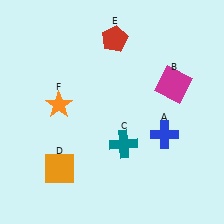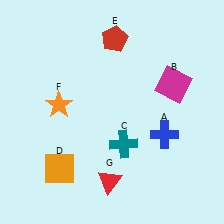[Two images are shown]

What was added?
A red triangle (G) was added in Image 2.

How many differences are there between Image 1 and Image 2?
There is 1 difference between the two images.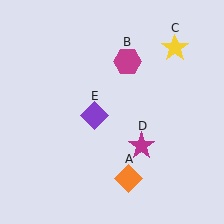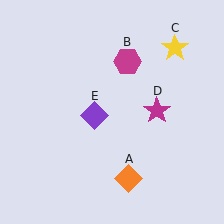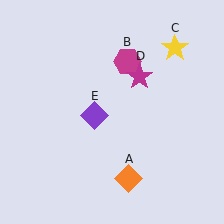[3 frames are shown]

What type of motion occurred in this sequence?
The magenta star (object D) rotated counterclockwise around the center of the scene.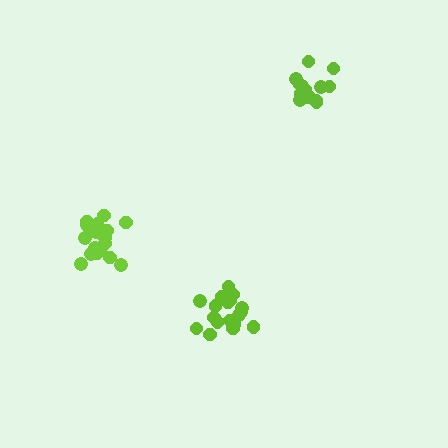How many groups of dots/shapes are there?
There are 3 groups.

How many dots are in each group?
Group 1: 19 dots, Group 2: 17 dots, Group 3: 14 dots (50 total).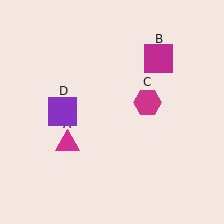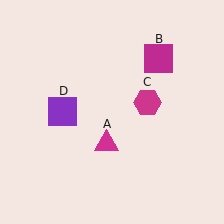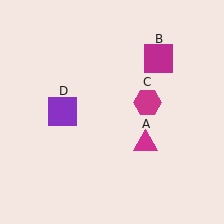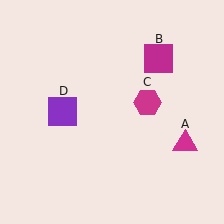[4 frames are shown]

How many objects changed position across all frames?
1 object changed position: magenta triangle (object A).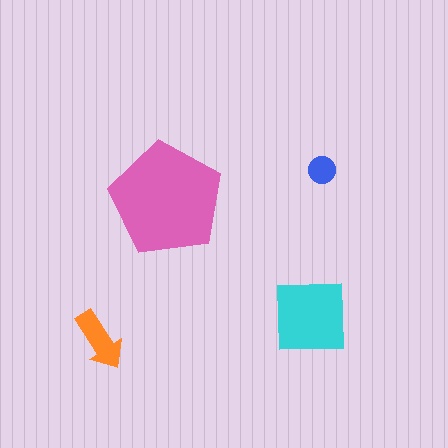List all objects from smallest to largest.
The blue circle, the orange arrow, the cyan square, the pink pentagon.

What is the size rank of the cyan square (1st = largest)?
2nd.